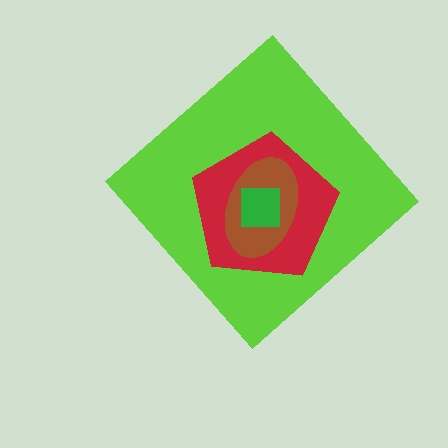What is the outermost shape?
The lime diamond.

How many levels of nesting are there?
4.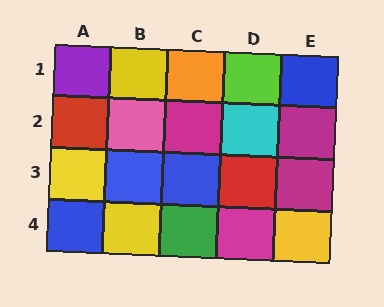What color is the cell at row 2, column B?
Pink.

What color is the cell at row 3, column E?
Magenta.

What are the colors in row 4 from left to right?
Blue, yellow, green, magenta, yellow.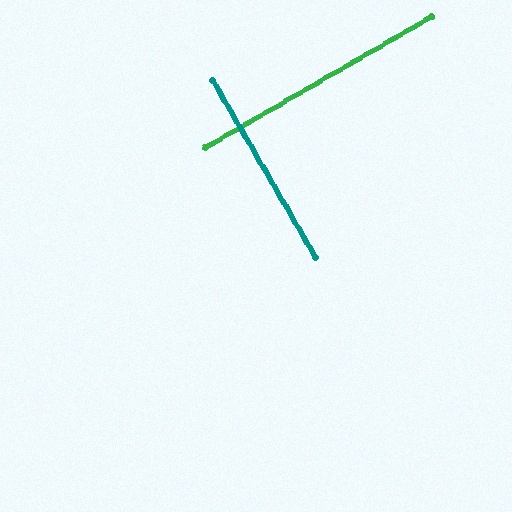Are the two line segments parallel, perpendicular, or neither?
Perpendicular — they meet at approximately 90°.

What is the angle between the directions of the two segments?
Approximately 90 degrees.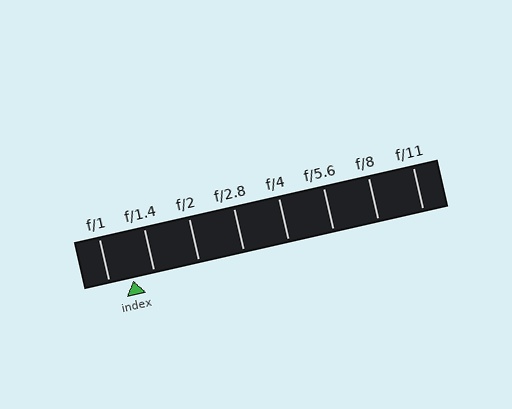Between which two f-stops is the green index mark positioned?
The index mark is between f/1 and f/1.4.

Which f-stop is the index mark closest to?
The index mark is closest to f/1.4.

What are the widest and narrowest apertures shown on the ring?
The widest aperture shown is f/1 and the narrowest is f/11.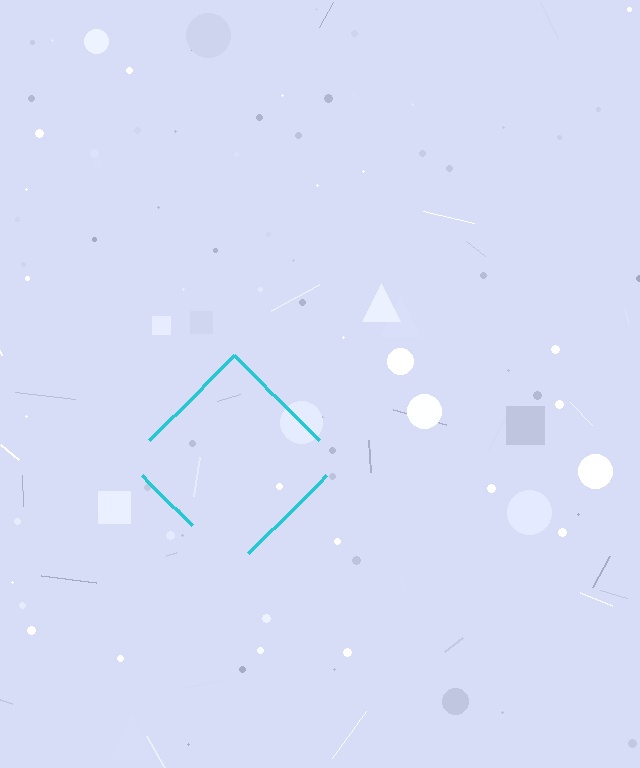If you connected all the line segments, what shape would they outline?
They would outline a diamond.